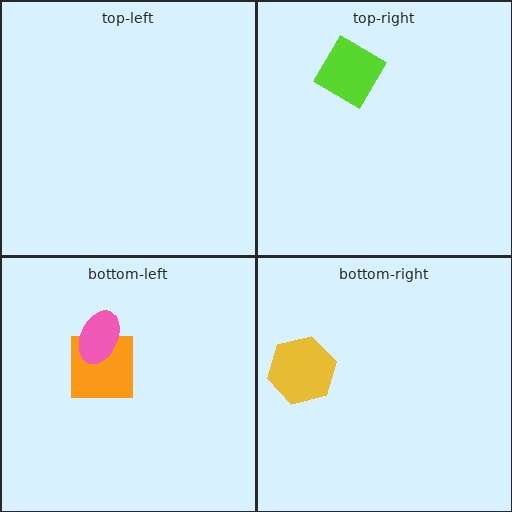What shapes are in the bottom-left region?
The orange square, the pink ellipse.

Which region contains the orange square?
The bottom-left region.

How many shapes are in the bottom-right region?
1.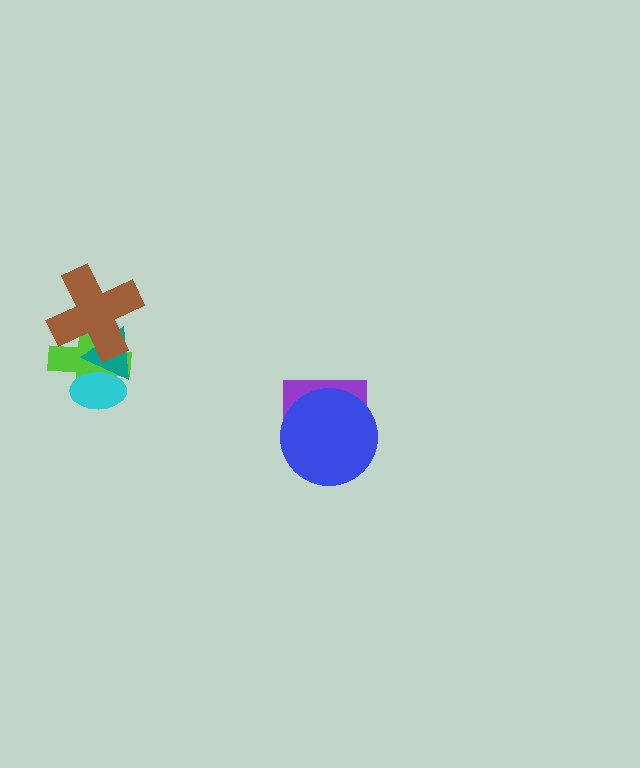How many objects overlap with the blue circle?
1 object overlaps with the blue circle.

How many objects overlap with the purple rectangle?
1 object overlaps with the purple rectangle.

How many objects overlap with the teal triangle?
3 objects overlap with the teal triangle.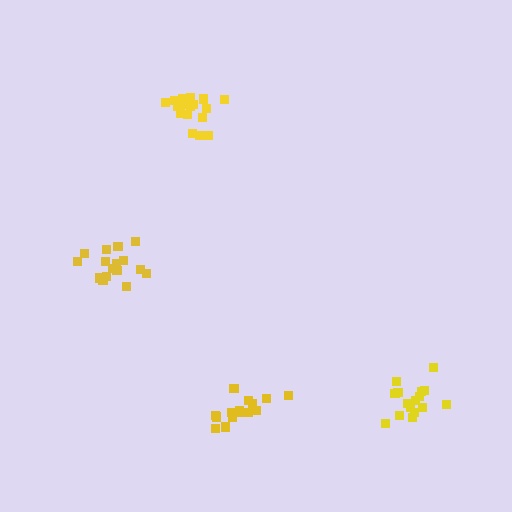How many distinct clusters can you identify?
There are 4 distinct clusters.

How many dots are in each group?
Group 1: 17 dots, Group 2: 16 dots, Group 3: 15 dots, Group 4: 19 dots (67 total).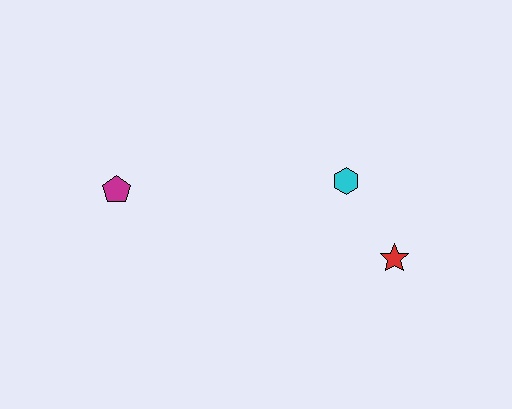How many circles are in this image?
There are no circles.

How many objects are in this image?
There are 3 objects.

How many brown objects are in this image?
There are no brown objects.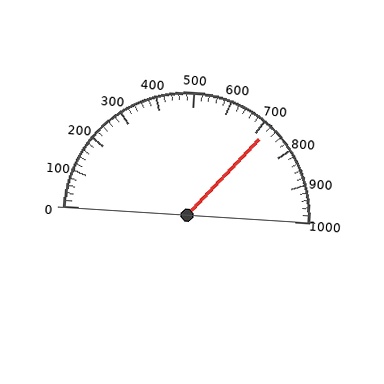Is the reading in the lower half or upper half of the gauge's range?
The reading is in the upper half of the range (0 to 1000).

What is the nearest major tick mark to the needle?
The nearest major tick mark is 700.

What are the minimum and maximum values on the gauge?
The gauge ranges from 0 to 1000.